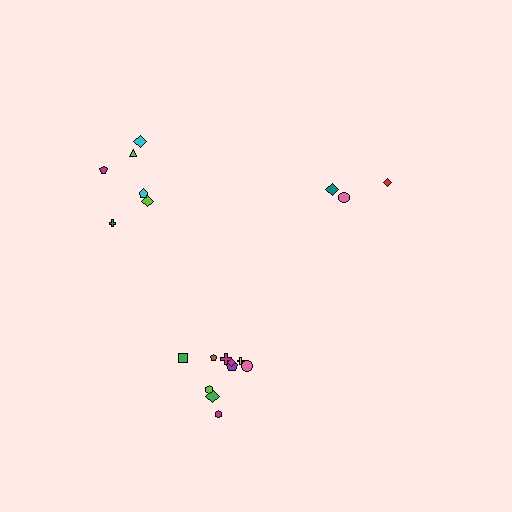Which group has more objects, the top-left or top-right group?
The top-left group.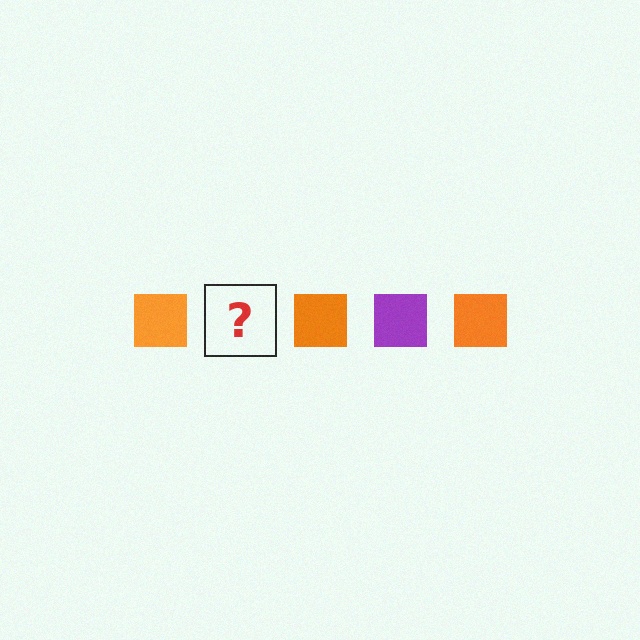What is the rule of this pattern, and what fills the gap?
The rule is that the pattern cycles through orange, purple squares. The gap should be filled with a purple square.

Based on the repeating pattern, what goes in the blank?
The blank should be a purple square.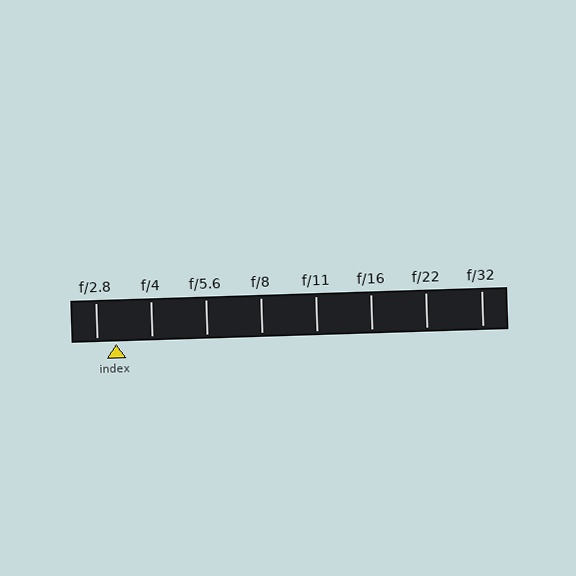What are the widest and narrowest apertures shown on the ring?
The widest aperture shown is f/2.8 and the narrowest is f/32.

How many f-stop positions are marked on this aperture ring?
There are 8 f-stop positions marked.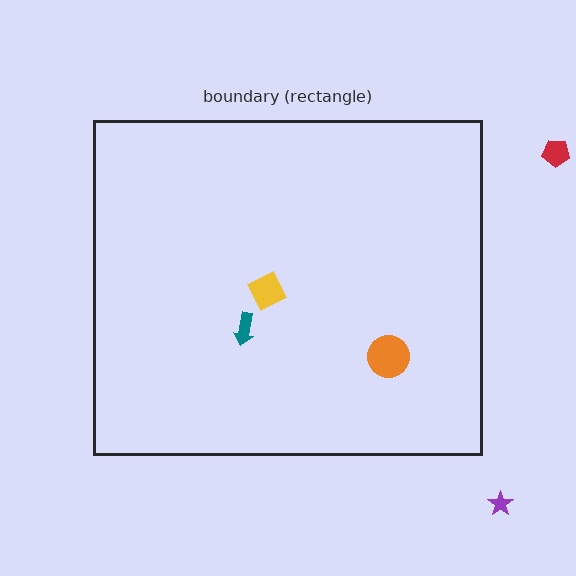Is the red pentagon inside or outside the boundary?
Outside.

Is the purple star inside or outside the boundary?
Outside.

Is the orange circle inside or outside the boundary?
Inside.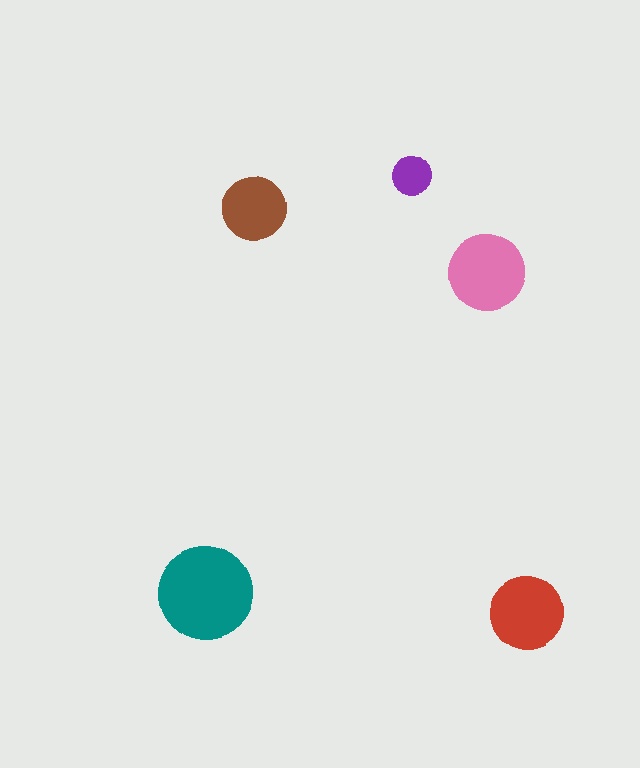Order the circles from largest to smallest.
the teal one, the pink one, the red one, the brown one, the purple one.